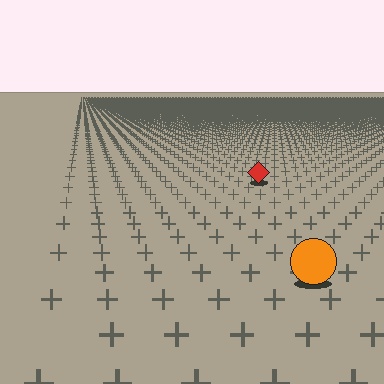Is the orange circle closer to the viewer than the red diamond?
Yes. The orange circle is closer — you can tell from the texture gradient: the ground texture is coarser near it.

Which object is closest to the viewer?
The orange circle is closest. The texture marks near it are larger and more spread out.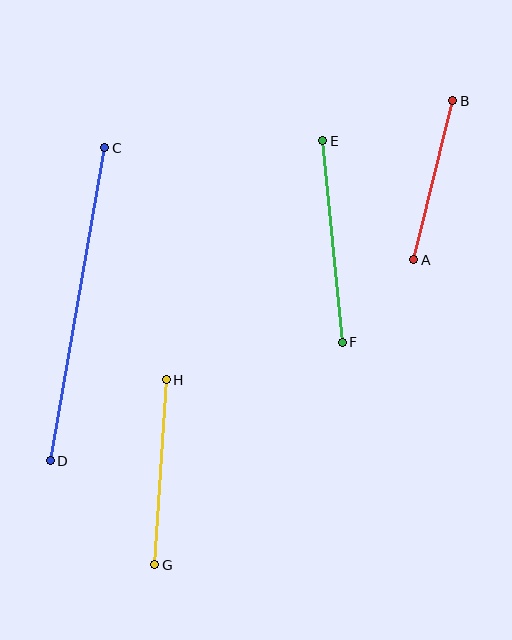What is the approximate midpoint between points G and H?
The midpoint is at approximately (161, 472) pixels.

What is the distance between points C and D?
The distance is approximately 318 pixels.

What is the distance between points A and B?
The distance is approximately 164 pixels.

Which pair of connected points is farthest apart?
Points C and D are farthest apart.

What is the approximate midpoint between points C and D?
The midpoint is at approximately (78, 304) pixels.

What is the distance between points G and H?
The distance is approximately 185 pixels.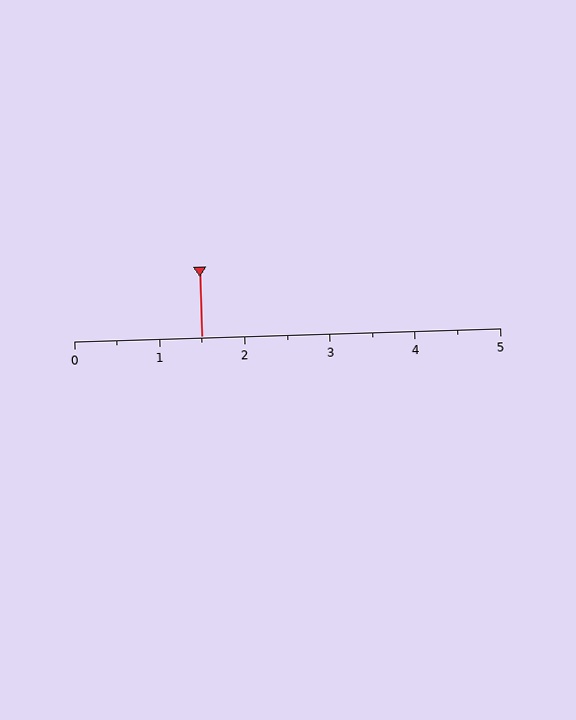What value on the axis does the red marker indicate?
The marker indicates approximately 1.5.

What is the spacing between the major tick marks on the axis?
The major ticks are spaced 1 apart.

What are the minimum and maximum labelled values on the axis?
The axis runs from 0 to 5.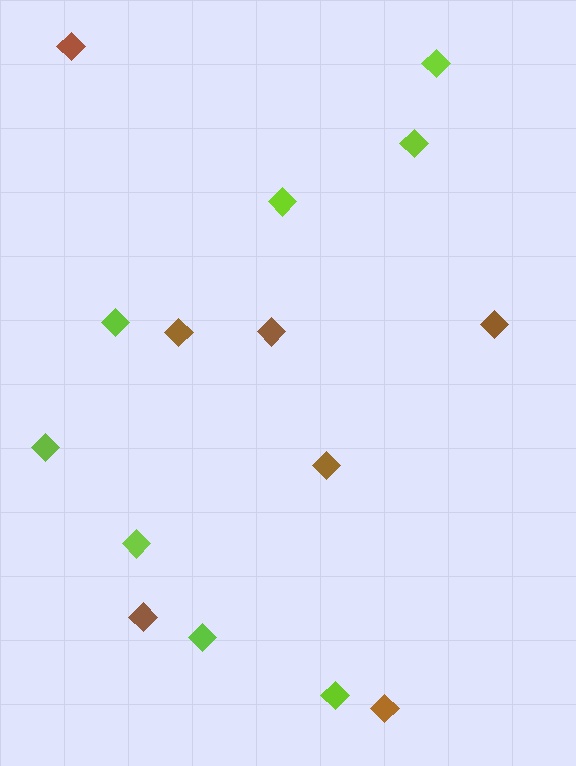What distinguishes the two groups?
There are 2 groups: one group of brown diamonds (7) and one group of lime diamonds (8).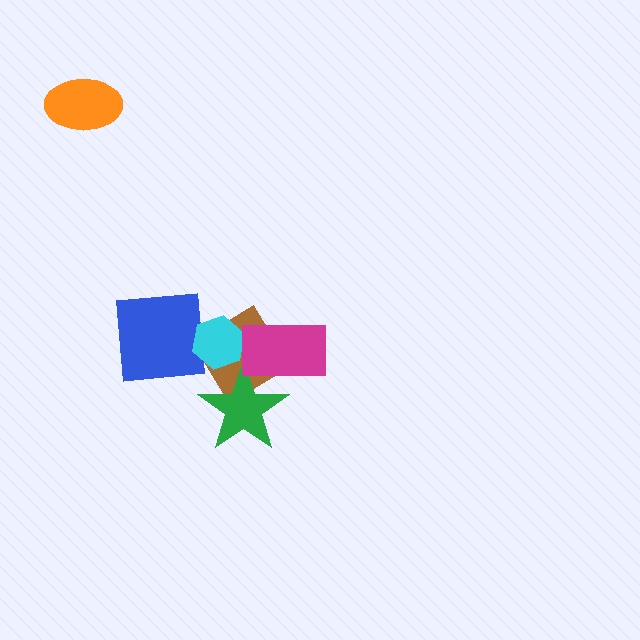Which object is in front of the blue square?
The cyan hexagon is in front of the blue square.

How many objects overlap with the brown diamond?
3 objects overlap with the brown diamond.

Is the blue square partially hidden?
Yes, it is partially covered by another shape.